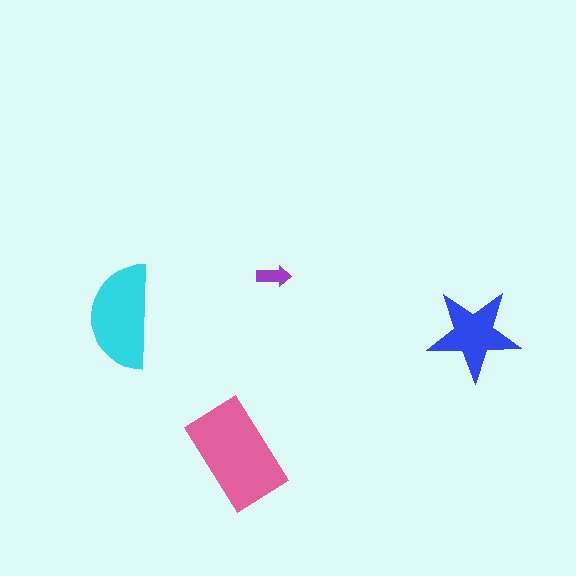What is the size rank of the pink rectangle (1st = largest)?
1st.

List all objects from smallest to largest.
The purple arrow, the blue star, the cyan semicircle, the pink rectangle.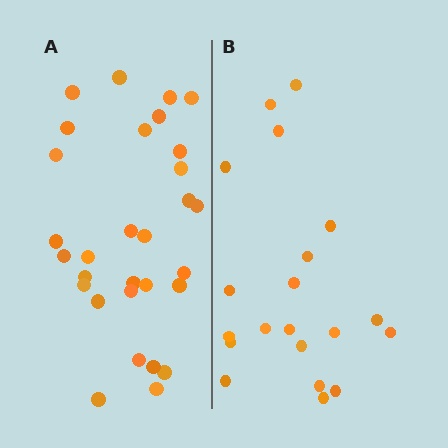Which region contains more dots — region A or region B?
Region A (the left region) has more dots.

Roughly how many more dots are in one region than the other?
Region A has roughly 10 or so more dots than region B.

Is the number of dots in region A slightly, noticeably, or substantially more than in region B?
Region A has substantially more. The ratio is roughly 1.5 to 1.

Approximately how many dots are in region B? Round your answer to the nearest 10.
About 20 dots.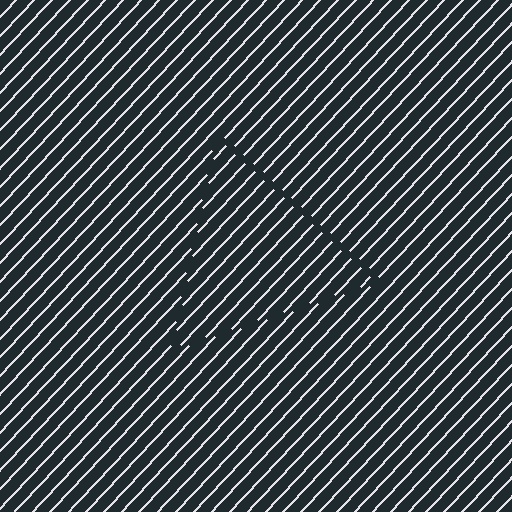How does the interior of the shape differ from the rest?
The interior of the shape contains the same grating, shifted by half a period — the contour is defined by the phase discontinuity where line-ends from the inner and outer gratings abut.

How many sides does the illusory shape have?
3 sides — the line-ends trace a triangle.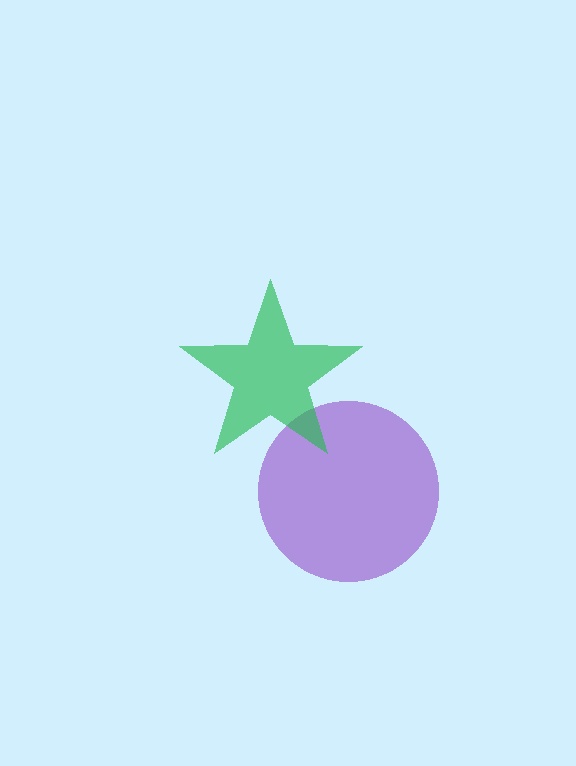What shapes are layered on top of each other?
The layered shapes are: a purple circle, a green star.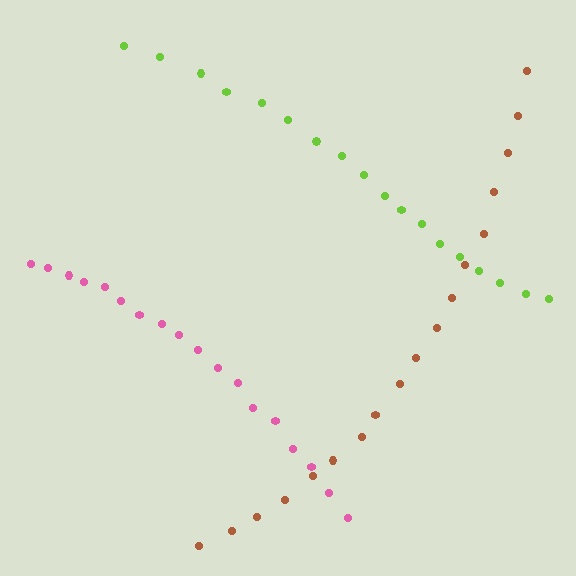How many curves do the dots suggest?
There are 3 distinct paths.